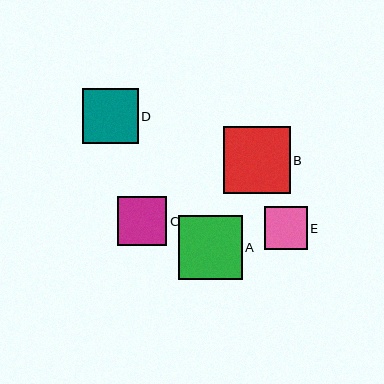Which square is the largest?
Square B is the largest with a size of approximately 67 pixels.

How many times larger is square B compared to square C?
Square B is approximately 1.4 times the size of square C.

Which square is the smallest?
Square E is the smallest with a size of approximately 43 pixels.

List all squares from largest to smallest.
From largest to smallest: B, A, D, C, E.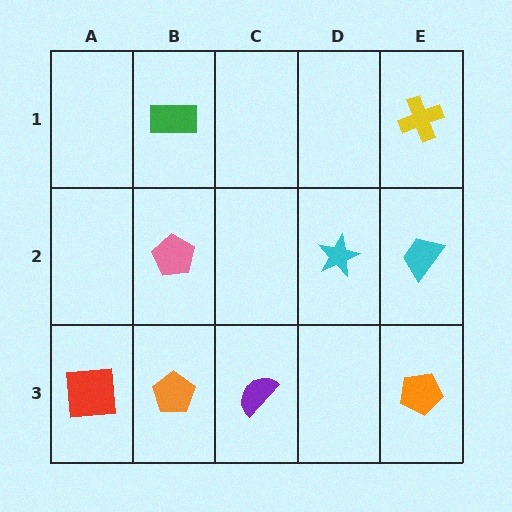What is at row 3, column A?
A red square.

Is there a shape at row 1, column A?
No, that cell is empty.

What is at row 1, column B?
A green rectangle.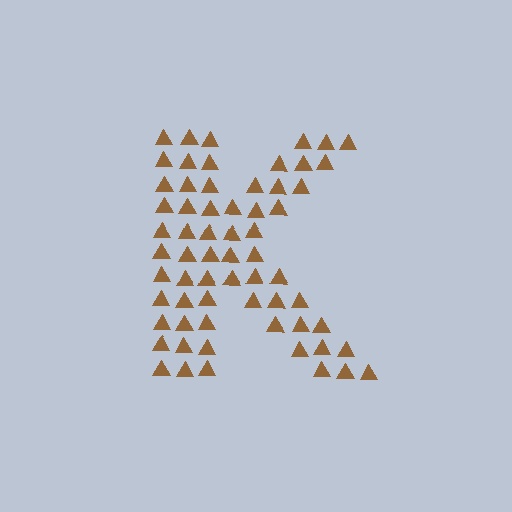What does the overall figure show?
The overall figure shows the letter K.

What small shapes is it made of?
It is made of small triangles.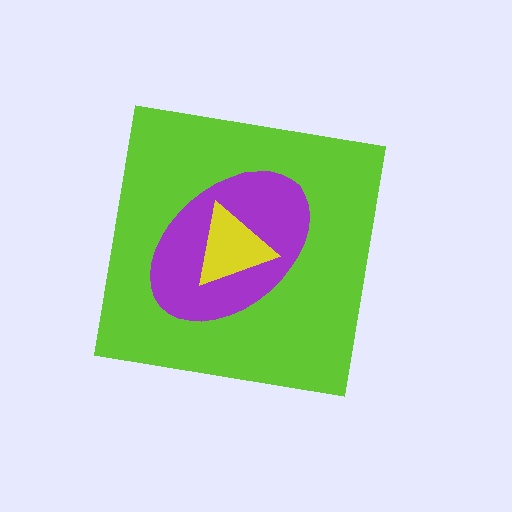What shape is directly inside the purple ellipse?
The yellow triangle.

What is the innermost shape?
The yellow triangle.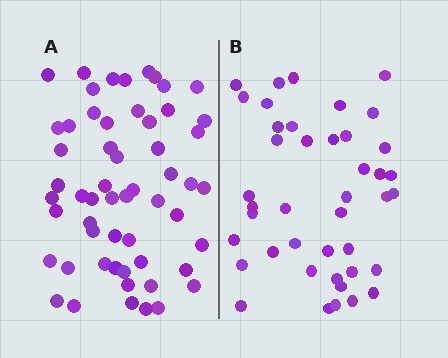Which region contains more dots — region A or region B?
Region A (the left region) has more dots.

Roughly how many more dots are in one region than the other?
Region A has approximately 15 more dots than region B.